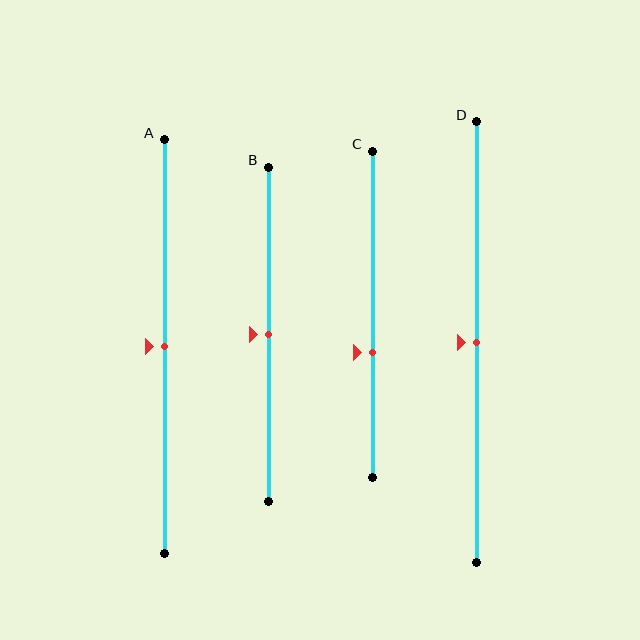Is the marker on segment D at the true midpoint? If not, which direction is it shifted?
Yes, the marker on segment D is at the true midpoint.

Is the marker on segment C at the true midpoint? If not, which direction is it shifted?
No, the marker on segment C is shifted downward by about 12% of the segment length.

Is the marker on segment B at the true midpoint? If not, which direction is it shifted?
Yes, the marker on segment B is at the true midpoint.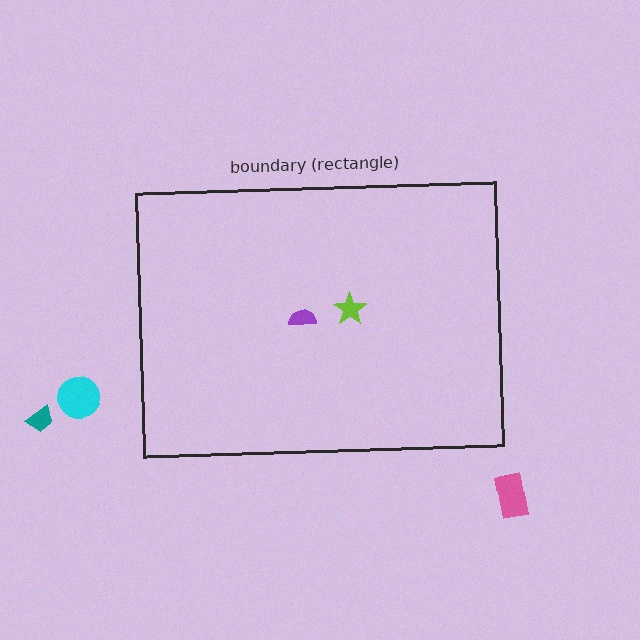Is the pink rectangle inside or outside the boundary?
Outside.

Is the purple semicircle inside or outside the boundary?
Inside.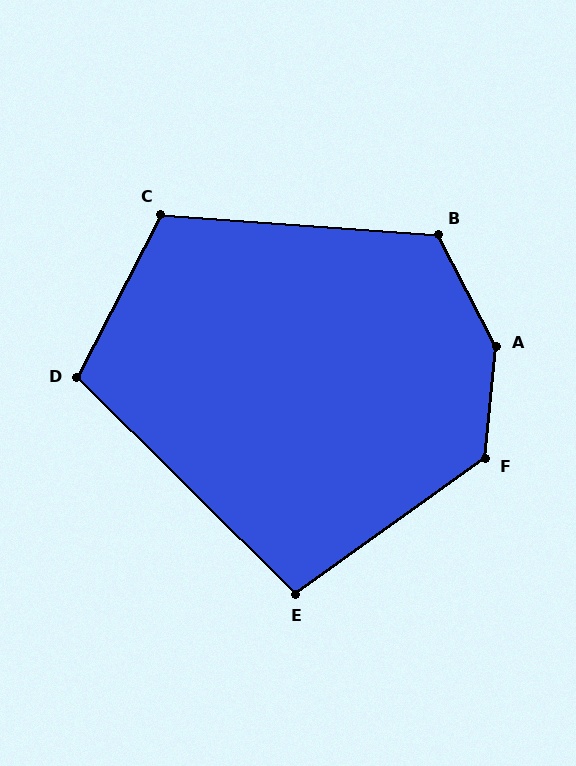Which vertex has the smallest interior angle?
E, at approximately 100 degrees.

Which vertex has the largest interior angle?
A, at approximately 147 degrees.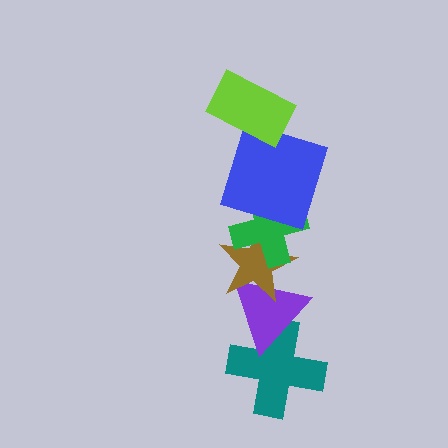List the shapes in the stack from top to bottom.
From top to bottom: the lime rectangle, the blue square, the green cross, the brown star, the purple triangle, the teal cross.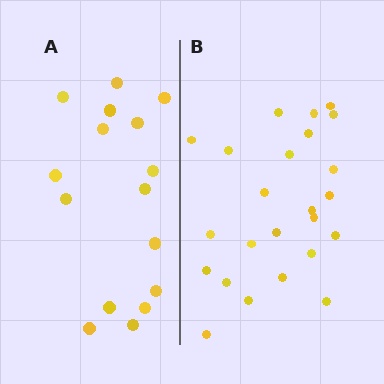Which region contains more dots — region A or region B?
Region B (the right region) has more dots.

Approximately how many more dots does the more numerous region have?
Region B has roughly 8 or so more dots than region A.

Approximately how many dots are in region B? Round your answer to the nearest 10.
About 20 dots. (The exact count is 24, which rounds to 20.)